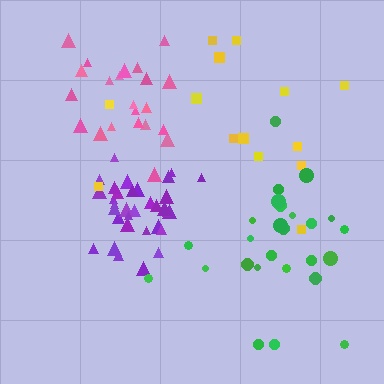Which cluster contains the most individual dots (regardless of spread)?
Purple (33).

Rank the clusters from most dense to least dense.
purple, pink, green, yellow.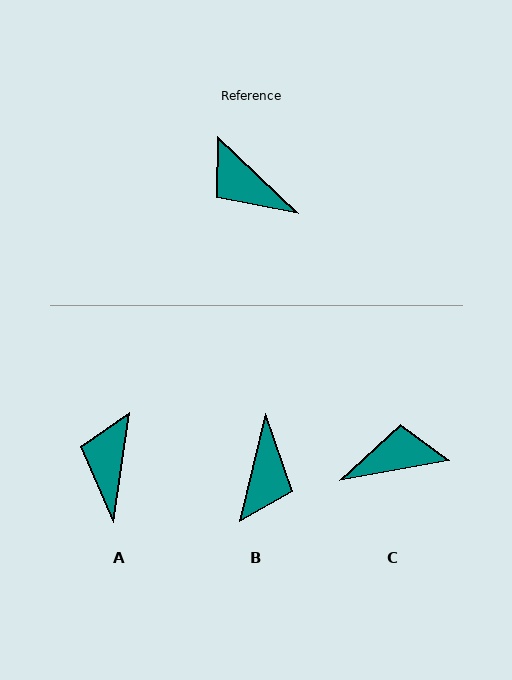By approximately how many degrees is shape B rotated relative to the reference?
Approximately 120 degrees counter-clockwise.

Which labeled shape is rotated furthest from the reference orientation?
C, about 126 degrees away.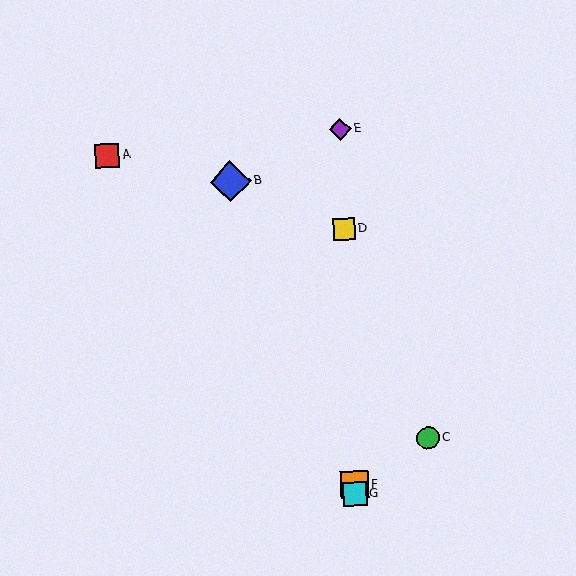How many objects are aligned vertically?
4 objects (D, E, F, G) are aligned vertically.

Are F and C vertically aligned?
No, F is at x≈354 and C is at x≈428.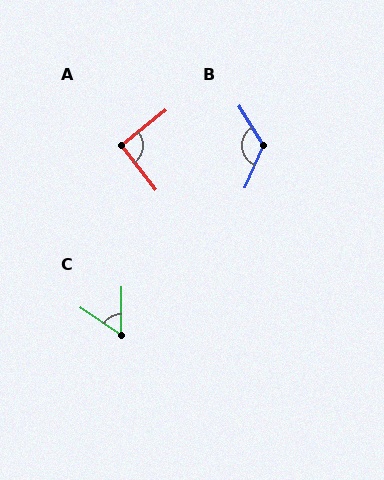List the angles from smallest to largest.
C (56°), A (91°), B (125°).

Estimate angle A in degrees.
Approximately 91 degrees.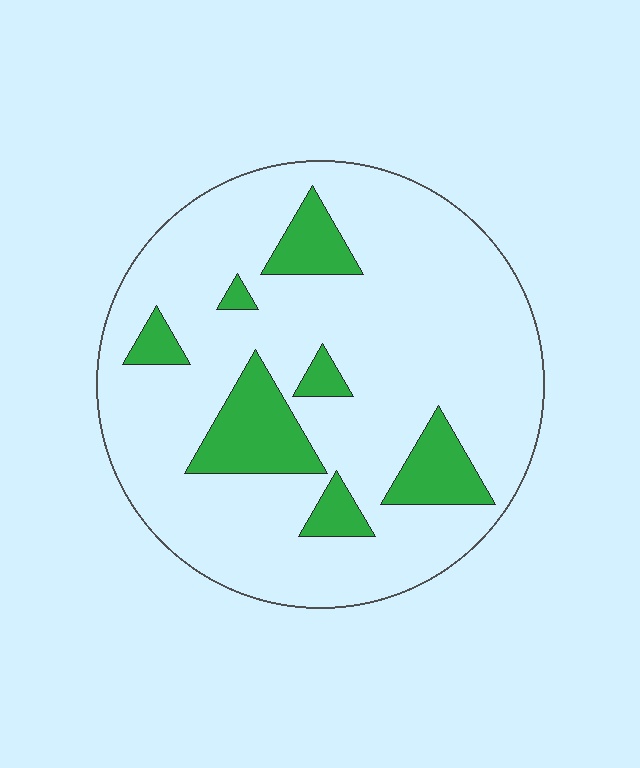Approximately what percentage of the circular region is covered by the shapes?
Approximately 15%.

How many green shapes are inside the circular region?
7.